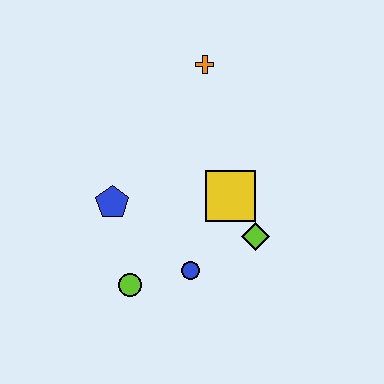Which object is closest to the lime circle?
The blue circle is closest to the lime circle.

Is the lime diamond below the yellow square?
Yes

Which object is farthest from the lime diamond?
The orange cross is farthest from the lime diamond.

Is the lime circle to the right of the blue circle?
No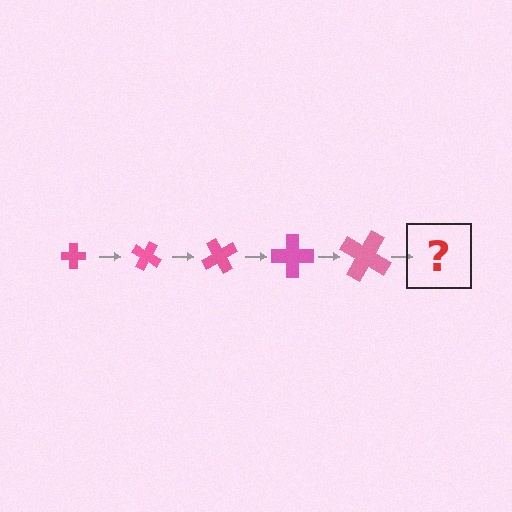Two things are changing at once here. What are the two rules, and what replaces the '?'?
The two rules are that the cross grows larger each step and it rotates 30 degrees each step. The '?' should be a cross, larger than the previous one and rotated 150 degrees from the start.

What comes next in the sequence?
The next element should be a cross, larger than the previous one and rotated 150 degrees from the start.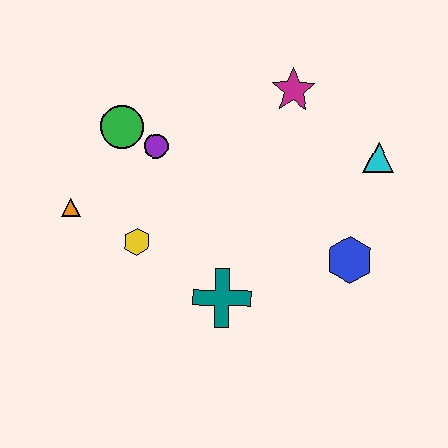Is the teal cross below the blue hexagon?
Yes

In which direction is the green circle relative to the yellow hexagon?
The green circle is above the yellow hexagon.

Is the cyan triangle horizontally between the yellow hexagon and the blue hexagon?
No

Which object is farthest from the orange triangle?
The cyan triangle is farthest from the orange triangle.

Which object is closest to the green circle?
The purple circle is closest to the green circle.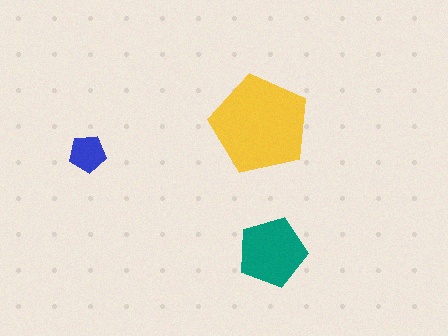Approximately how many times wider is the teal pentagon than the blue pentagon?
About 2 times wider.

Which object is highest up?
The yellow pentagon is topmost.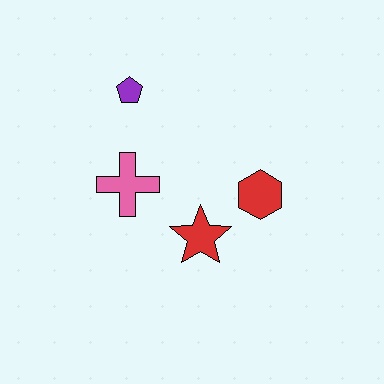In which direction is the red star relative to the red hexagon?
The red star is to the left of the red hexagon.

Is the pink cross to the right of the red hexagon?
No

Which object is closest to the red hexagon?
The red star is closest to the red hexagon.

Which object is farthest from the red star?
The purple pentagon is farthest from the red star.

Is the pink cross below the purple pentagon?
Yes